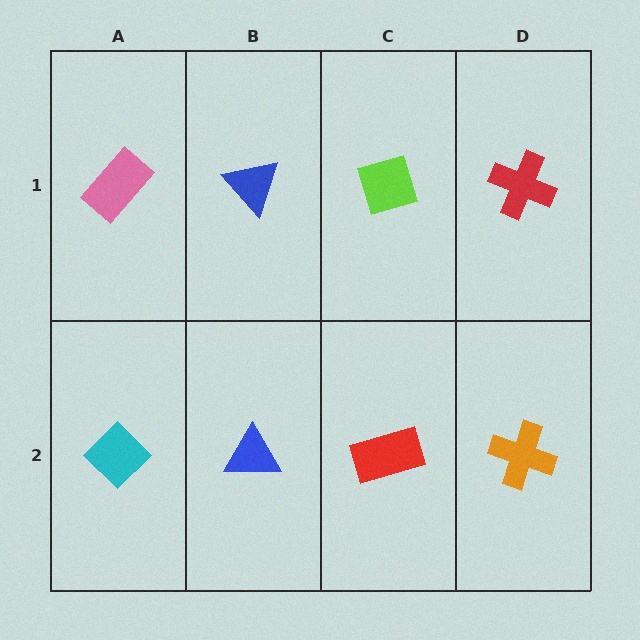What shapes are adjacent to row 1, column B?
A blue triangle (row 2, column B), a pink rectangle (row 1, column A), a lime diamond (row 1, column C).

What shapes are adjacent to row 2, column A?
A pink rectangle (row 1, column A), a blue triangle (row 2, column B).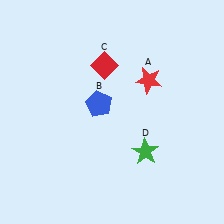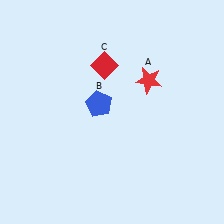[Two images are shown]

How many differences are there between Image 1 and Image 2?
There is 1 difference between the two images.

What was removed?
The green star (D) was removed in Image 2.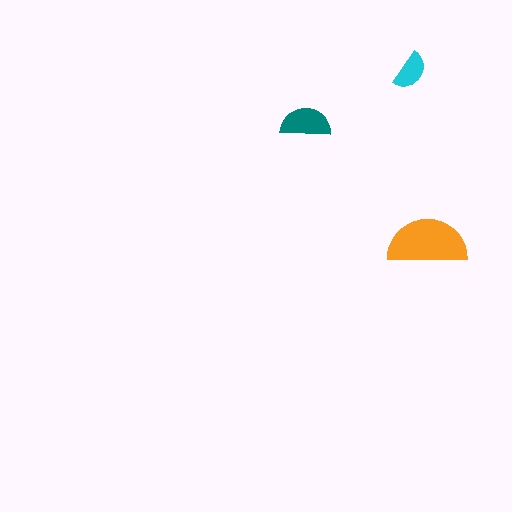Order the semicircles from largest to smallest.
the orange one, the teal one, the cyan one.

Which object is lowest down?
The orange semicircle is bottommost.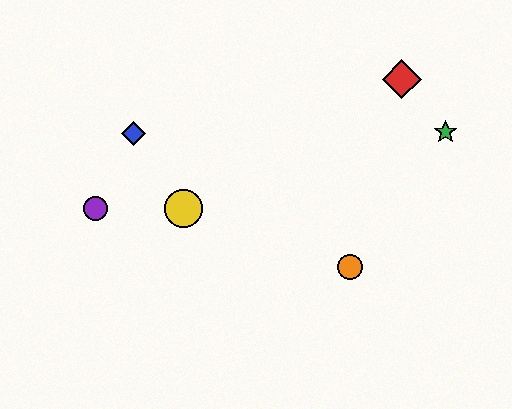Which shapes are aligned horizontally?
The yellow circle, the purple circle are aligned horizontally.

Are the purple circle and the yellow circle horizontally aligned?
Yes, both are at y≈208.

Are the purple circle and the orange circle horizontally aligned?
No, the purple circle is at y≈208 and the orange circle is at y≈267.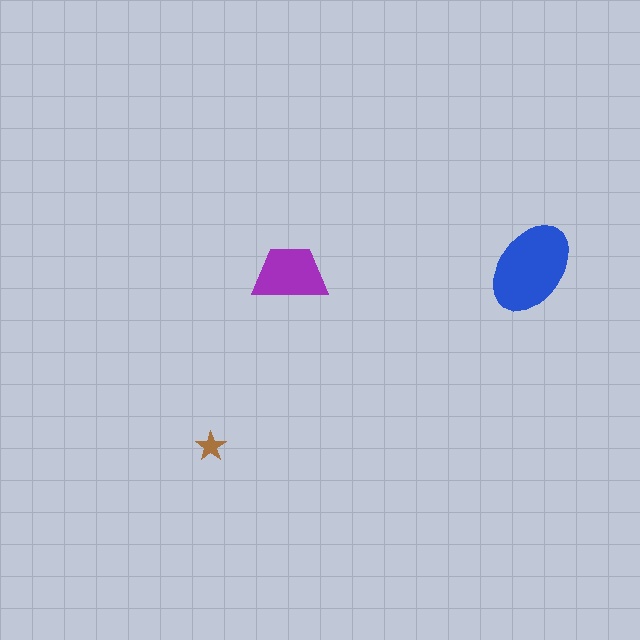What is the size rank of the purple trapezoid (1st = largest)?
2nd.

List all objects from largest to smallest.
The blue ellipse, the purple trapezoid, the brown star.